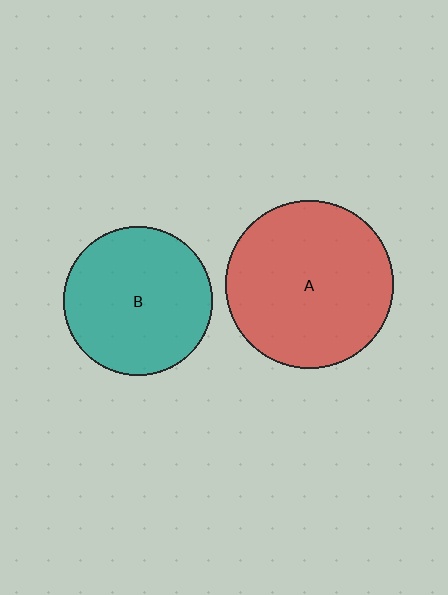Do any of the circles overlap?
No, none of the circles overlap.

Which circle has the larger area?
Circle A (red).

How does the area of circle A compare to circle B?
Approximately 1.3 times.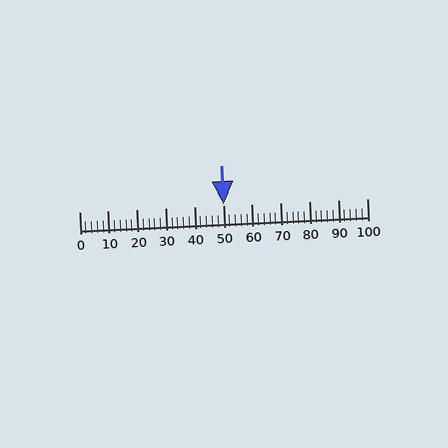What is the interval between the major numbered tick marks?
The major tick marks are spaced 10 units apart.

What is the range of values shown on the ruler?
The ruler shows values from 0 to 100.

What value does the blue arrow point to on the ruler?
The blue arrow points to approximately 50.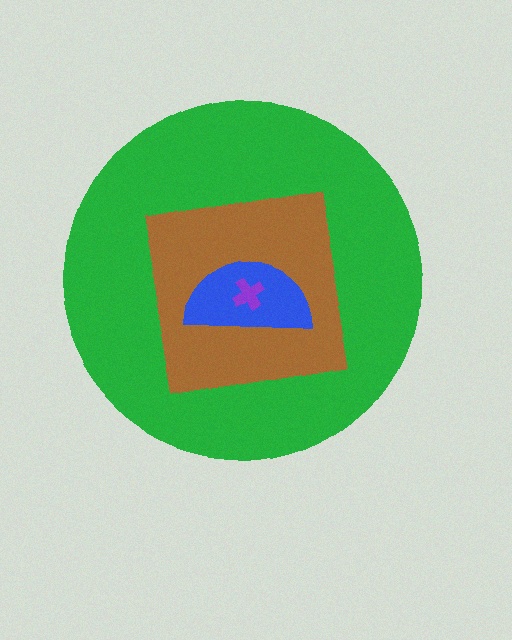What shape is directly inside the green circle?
The brown square.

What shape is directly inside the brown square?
The blue semicircle.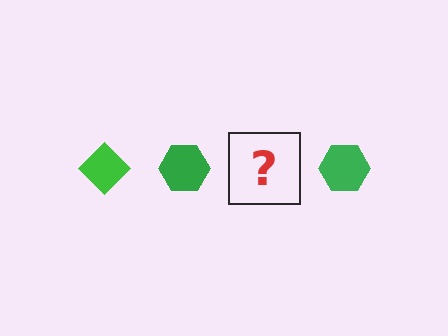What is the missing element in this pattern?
The missing element is a green diamond.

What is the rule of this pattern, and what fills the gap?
The rule is that the pattern cycles through diamond, hexagon shapes in green. The gap should be filled with a green diamond.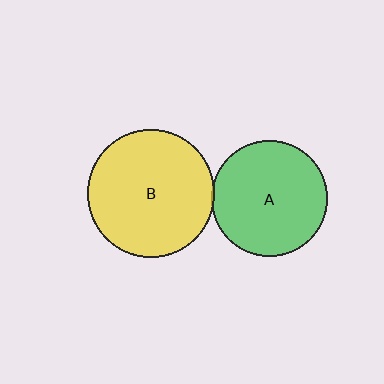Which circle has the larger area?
Circle B (yellow).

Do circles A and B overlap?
Yes.